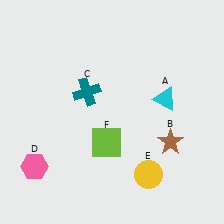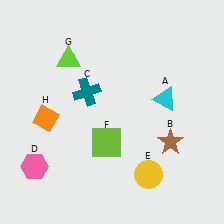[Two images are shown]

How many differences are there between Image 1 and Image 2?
There are 2 differences between the two images.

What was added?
A lime triangle (G), an orange diamond (H) were added in Image 2.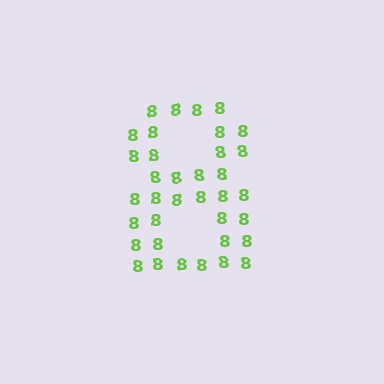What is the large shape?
The large shape is the digit 8.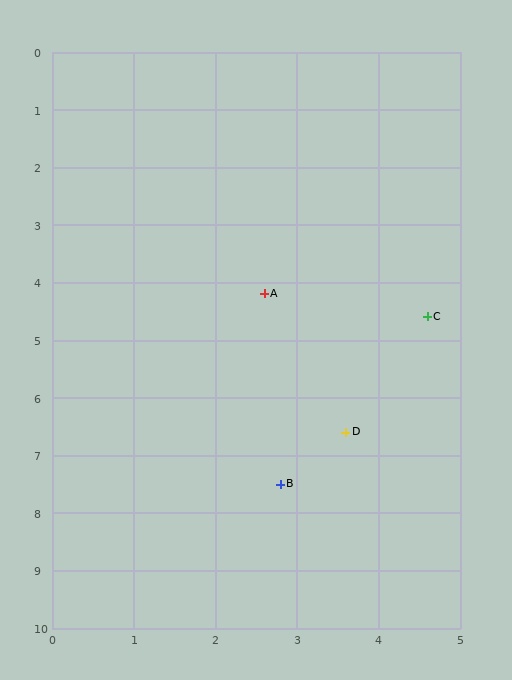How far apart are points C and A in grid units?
Points C and A are about 2.0 grid units apart.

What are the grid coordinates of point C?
Point C is at approximately (4.6, 4.6).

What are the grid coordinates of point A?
Point A is at approximately (2.6, 4.2).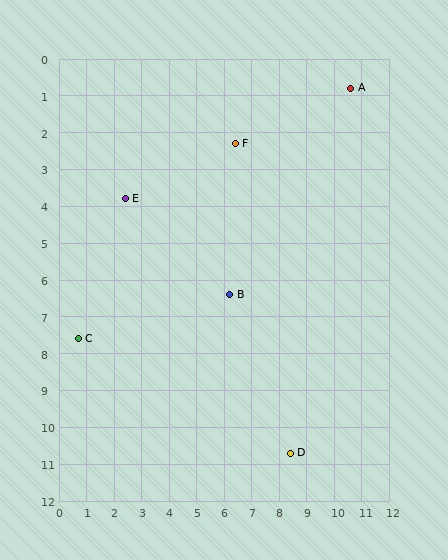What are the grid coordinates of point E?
Point E is at approximately (2.4, 3.8).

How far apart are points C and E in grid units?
Points C and E are about 4.2 grid units apart.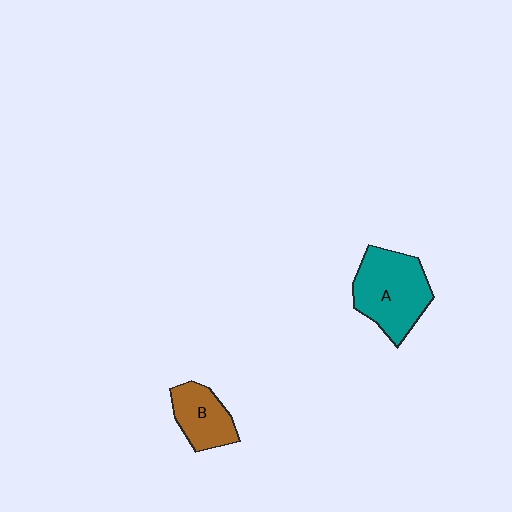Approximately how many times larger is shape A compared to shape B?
Approximately 1.7 times.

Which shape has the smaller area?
Shape B (brown).